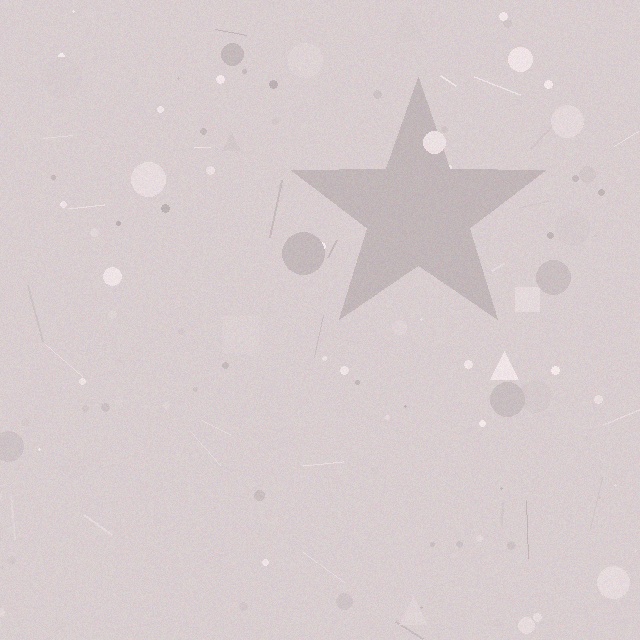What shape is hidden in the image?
A star is hidden in the image.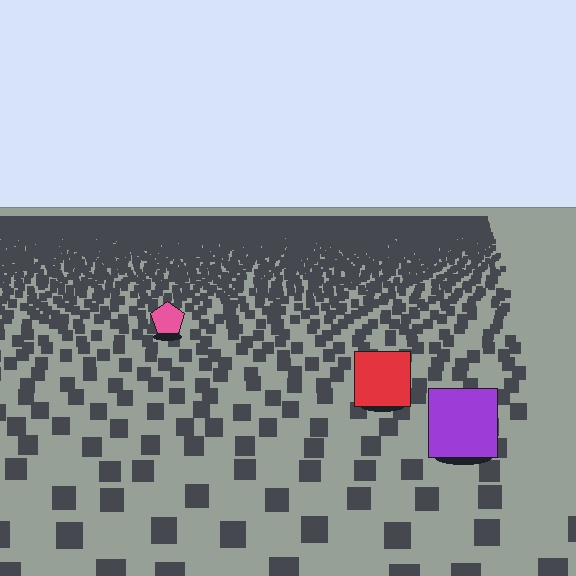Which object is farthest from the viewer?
The pink pentagon is farthest from the viewer. It appears smaller and the ground texture around it is denser.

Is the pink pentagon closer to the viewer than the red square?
No. The red square is closer — you can tell from the texture gradient: the ground texture is coarser near it.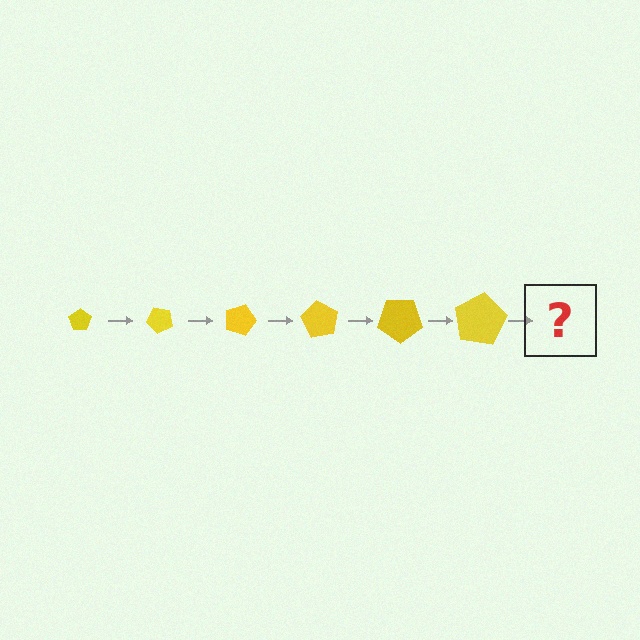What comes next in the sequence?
The next element should be a pentagon, larger than the previous one and rotated 270 degrees from the start.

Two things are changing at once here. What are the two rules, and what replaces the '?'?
The two rules are that the pentagon grows larger each step and it rotates 45 degrees each step. The '?' should be a pentagon, larger than the previous one and rotated 270 degrees from the start.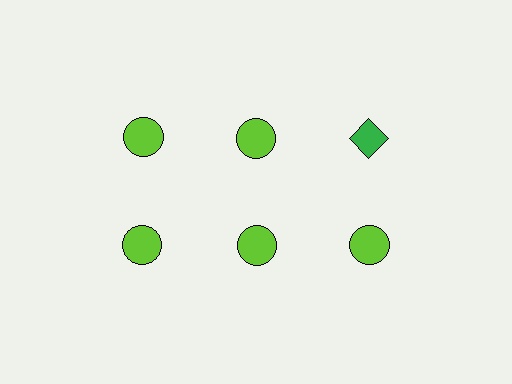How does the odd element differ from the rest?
It differs in both color (green instead of lime) and shape (diamond instead of circle).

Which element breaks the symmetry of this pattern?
The green diamond in the top row, center column breaks the symmetry. All other shapes are lime circles.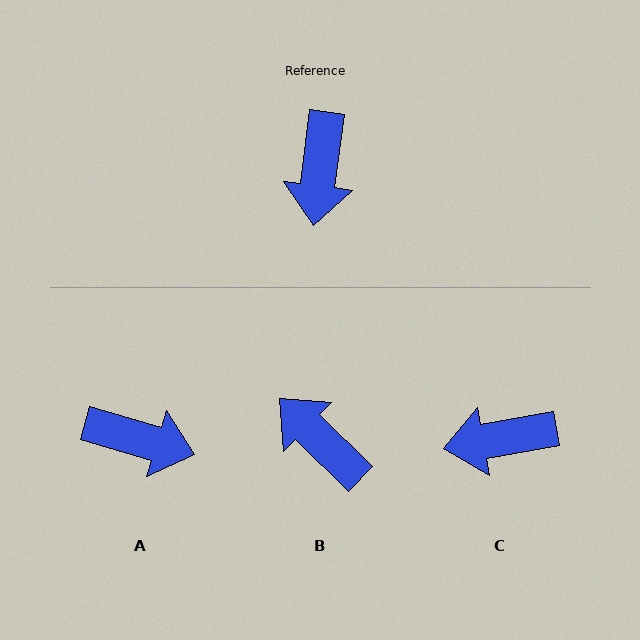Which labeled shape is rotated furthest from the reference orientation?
B, about 127 degrees away.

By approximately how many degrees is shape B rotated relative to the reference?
Approximately 127 degrees clockwise.